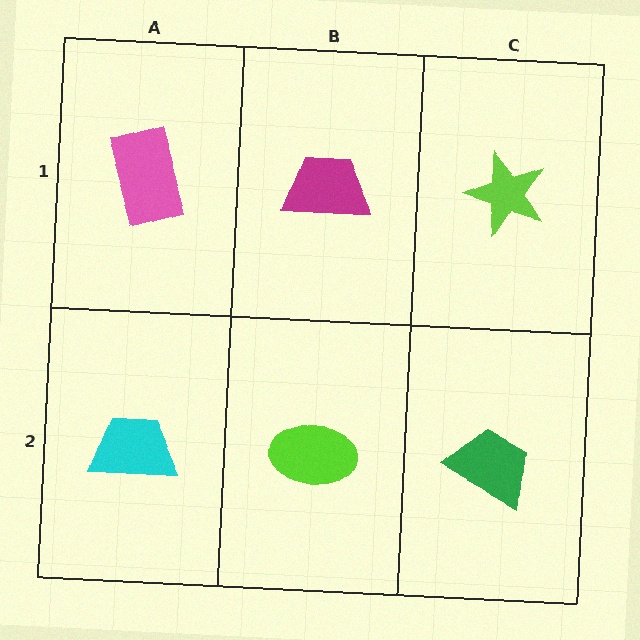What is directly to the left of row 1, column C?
A magenta trapezoid.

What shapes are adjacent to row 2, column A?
A pink rectangle (row 1, column A), a lime ellipse (row 2, column B).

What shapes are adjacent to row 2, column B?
A magenta trapezoid (row 1, column B), a cyan trapezoid (row 2, column A), a green trapezoid (row 2, column C).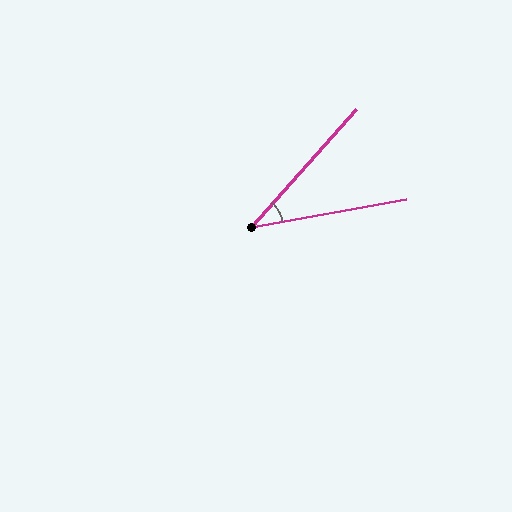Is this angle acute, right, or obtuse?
It is acute.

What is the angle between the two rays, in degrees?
Approximately 38 degrees.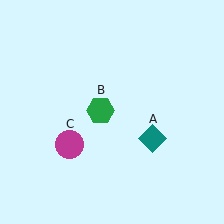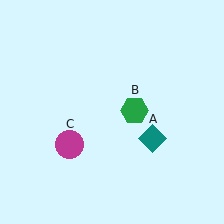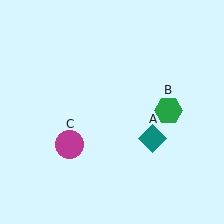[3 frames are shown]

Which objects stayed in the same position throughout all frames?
Teal diamond (object A) and magenta circle (object C) remained stationary.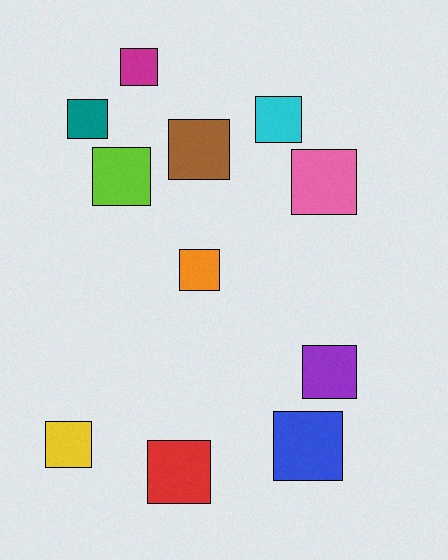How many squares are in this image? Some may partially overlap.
There are 11 squares.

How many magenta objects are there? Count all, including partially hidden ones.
There is 1 magenta object.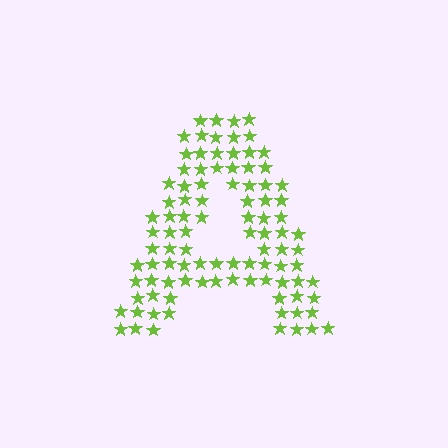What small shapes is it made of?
It is made of small stars.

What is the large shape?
The large shape is the letter A.